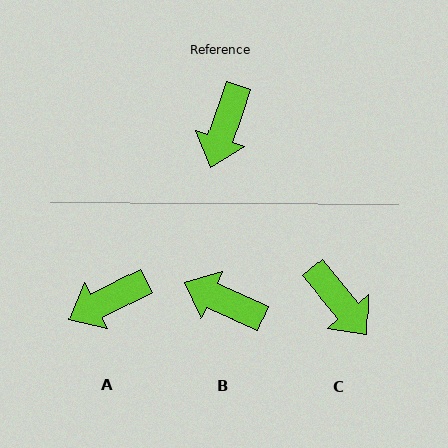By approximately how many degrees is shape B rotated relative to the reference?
Approximately 96 degrees clockwise.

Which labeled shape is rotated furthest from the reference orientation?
B, about 96 degrees away.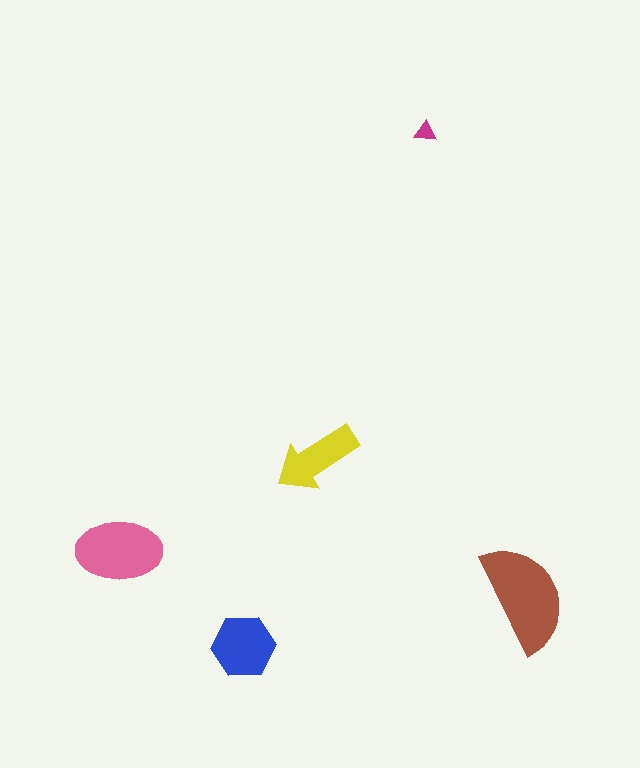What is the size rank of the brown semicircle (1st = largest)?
1st.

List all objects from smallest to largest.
The magenta triangle, the yellow arrow, the blue hexagon, the pink ellipse, the brown semicircle.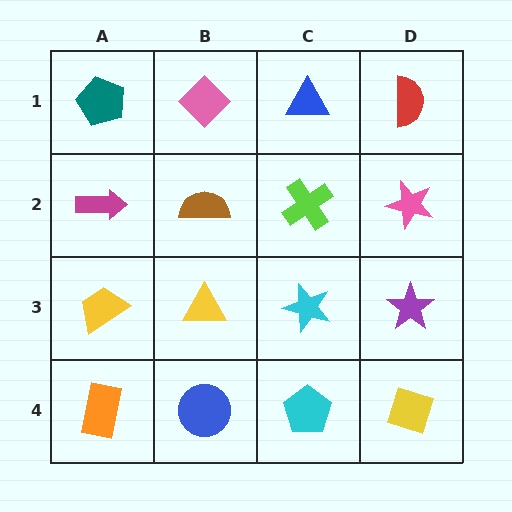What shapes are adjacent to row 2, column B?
A pink diamond (row 1, column B), a yellow triangle (row 3, column B), a magenta arrow (row 2, column A), a lime cross (row 2, column C).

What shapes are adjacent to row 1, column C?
A lime cross (row 2, column C), a pink diamond (row 1, column B), a red semicircle (row 1, column D).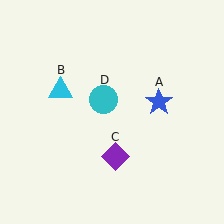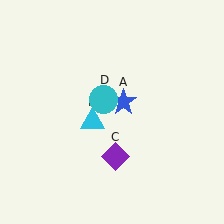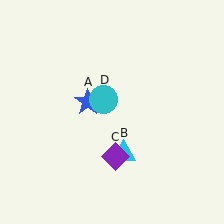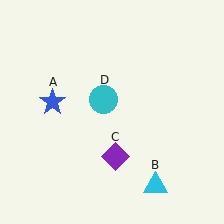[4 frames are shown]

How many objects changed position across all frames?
2 objects changed position: blue star (object A), cyan triangle (object B).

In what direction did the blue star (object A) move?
The blue star (object A) moved left.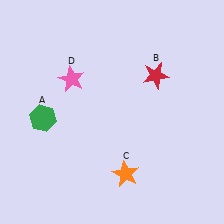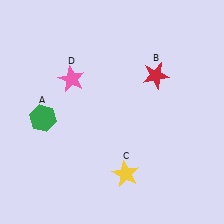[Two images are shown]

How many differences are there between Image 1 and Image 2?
There is 1 difference between the two images.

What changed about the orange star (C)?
In Image 1, C is orange. In Image 2, it changed to yellow.